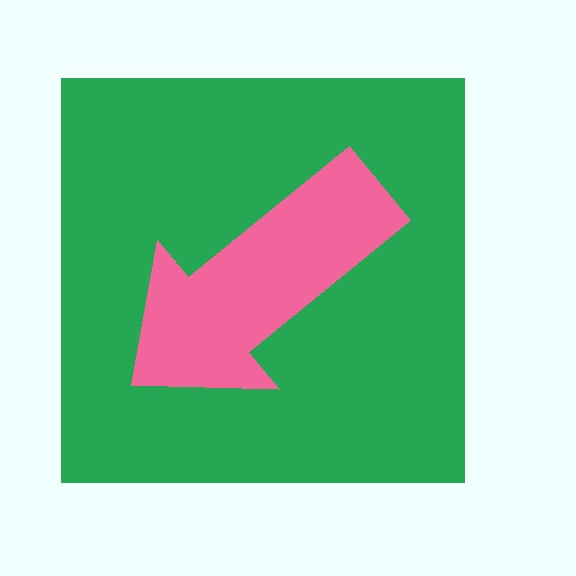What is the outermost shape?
The green square.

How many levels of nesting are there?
2.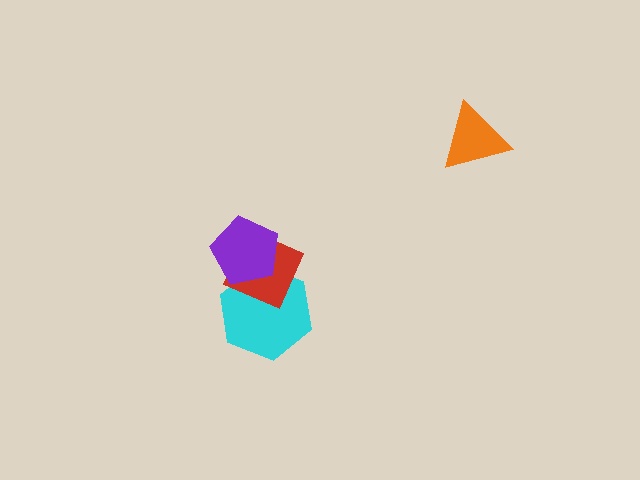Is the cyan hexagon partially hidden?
Yes, it is partially covered by another shape.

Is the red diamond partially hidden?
Yes, it is partially covered by another shape.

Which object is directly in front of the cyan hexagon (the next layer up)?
The red diamond is directly in front of the cyan hexagon.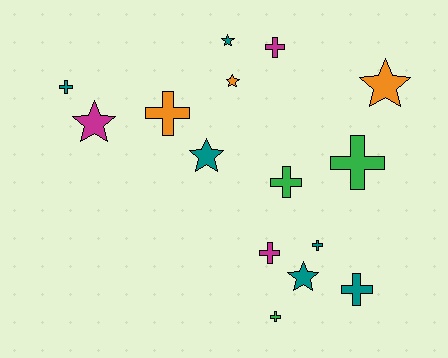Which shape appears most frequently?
Cross, with 9 objects.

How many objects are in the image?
There are 15 objects.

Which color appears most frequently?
Teal, with 6 objects.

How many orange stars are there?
There are 2 orange stars.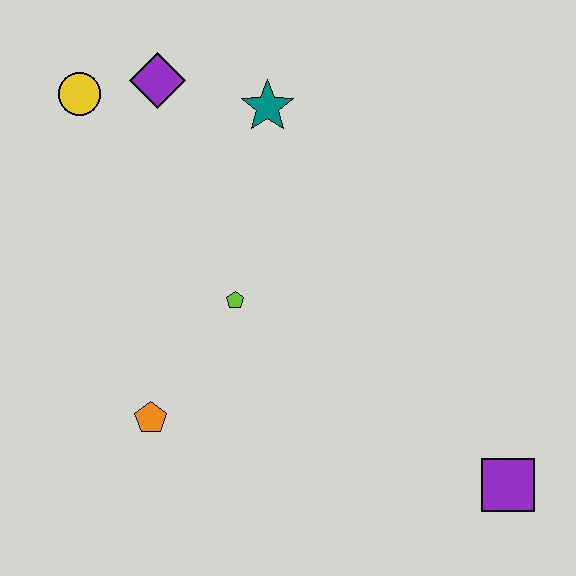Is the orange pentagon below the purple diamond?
Yes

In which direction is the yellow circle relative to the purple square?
The yellow circle is to the left of the purple square.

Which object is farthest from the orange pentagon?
The purple square is farthest from the orange pentagon.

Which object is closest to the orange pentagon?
The lime pentagon is closest to the orange pentagon.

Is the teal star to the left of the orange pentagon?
No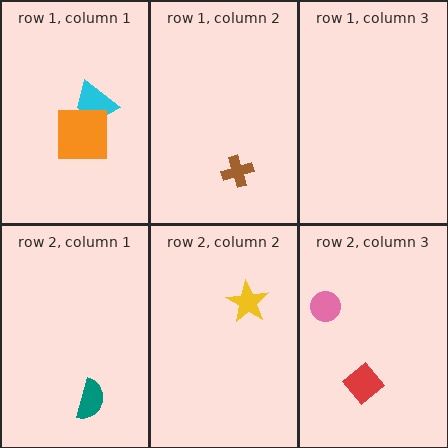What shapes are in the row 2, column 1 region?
The teal semicircle.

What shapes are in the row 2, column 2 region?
The yellow star.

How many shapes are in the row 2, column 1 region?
1.